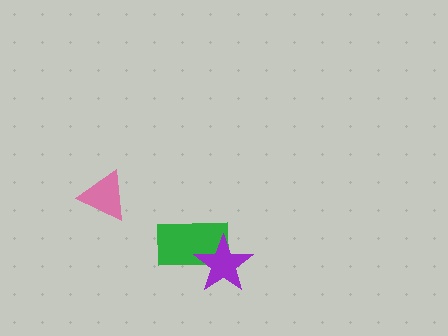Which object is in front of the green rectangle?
The purple star is in front of the green rectangle.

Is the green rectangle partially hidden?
Yes, it is partially covered by another shape.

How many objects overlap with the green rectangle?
1 object overlaps with the green rectangle.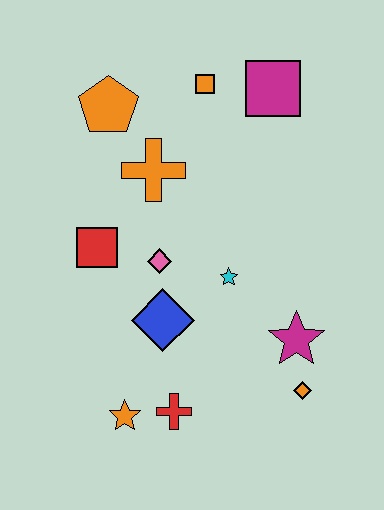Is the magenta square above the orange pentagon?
Yes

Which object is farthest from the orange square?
The orange star is farthest from the orange square.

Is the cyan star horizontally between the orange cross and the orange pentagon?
No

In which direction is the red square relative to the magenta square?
The red square is to the left of the magenta square.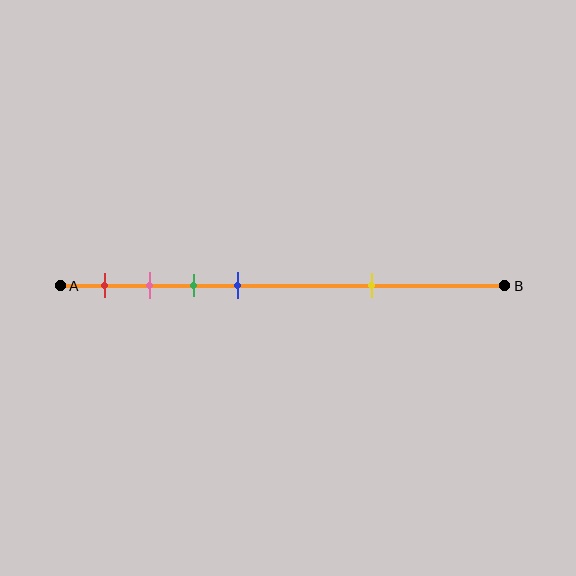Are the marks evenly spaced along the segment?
No, the marks are not evenly spaced.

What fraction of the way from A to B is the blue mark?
The blue mark is approximately 40% (0.4) of the way from A to B.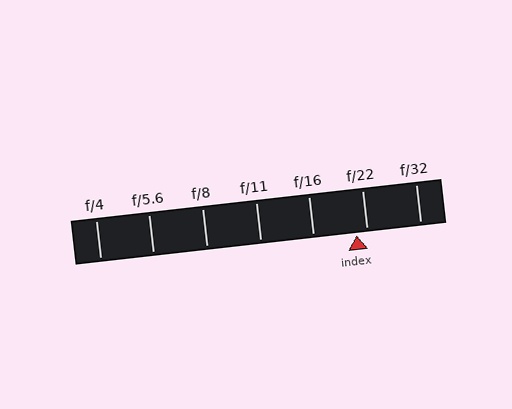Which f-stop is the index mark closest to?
The index mark is closest to f/22.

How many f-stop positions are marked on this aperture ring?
There are 7 f-stop positions marked.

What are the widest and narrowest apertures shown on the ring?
The widest aperture shown is f/4 and the narrowest is f/32.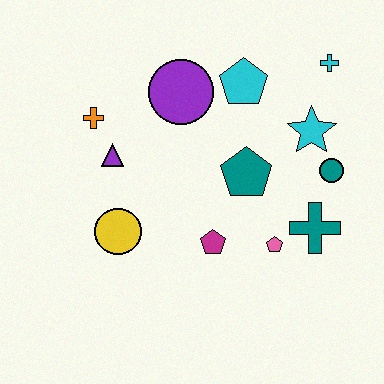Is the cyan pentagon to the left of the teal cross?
Yes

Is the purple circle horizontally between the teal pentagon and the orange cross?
Yes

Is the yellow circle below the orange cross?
Yes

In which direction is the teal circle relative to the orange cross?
The teal circle is to the right of the orange cross.